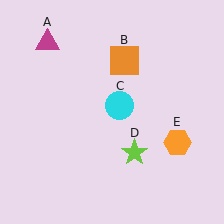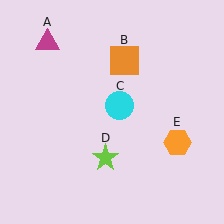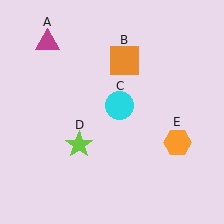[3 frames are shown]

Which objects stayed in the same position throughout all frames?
Magenta triangle (object A) and orange square (object B) and cyan circle (object C) and orange hexagon (object E) remained stationary.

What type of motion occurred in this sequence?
The lime star (object D) rotated clockwise around the center of the scene.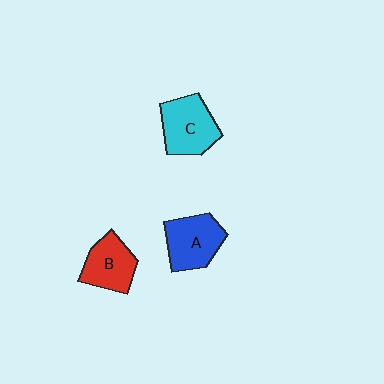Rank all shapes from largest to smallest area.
From largest to smallest: C (cyan), A (blue), B (red).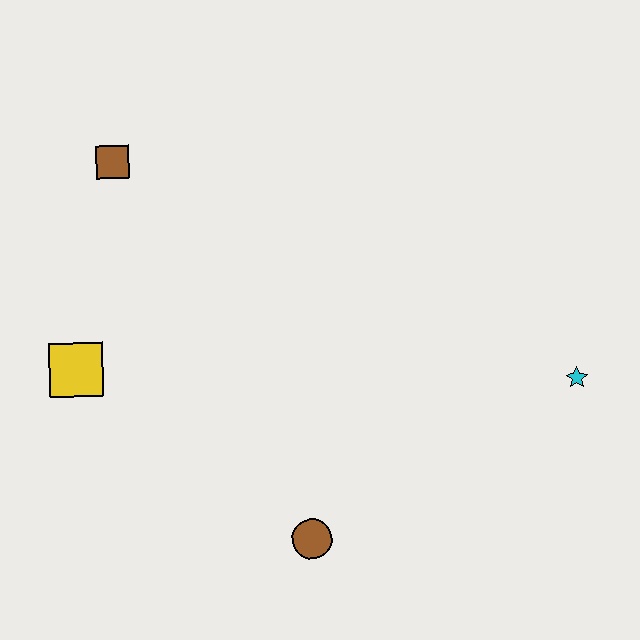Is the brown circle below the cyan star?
Yes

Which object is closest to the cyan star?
The brown circle is closest to the cyan star.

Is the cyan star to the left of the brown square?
No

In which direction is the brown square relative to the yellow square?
The brown square is above the yellow square.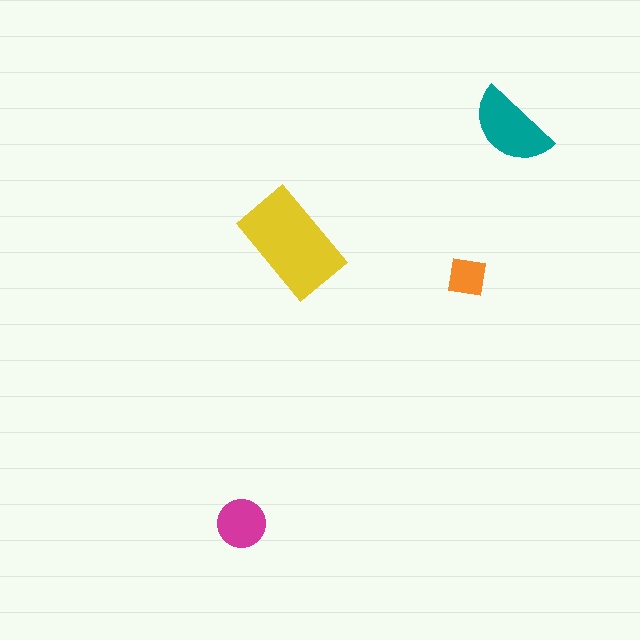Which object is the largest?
The yellow rectangle.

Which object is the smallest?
The orange square.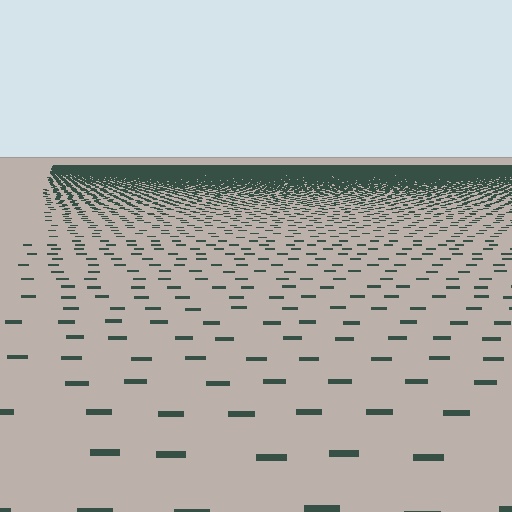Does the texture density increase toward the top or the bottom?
Density increases toward the top.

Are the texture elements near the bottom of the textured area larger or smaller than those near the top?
Larger. Near the bottom, elements are closer to the viewer and appear at a bigger on-screen size.